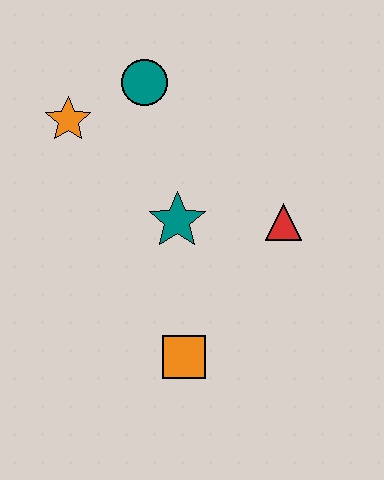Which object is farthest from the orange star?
The orange square is farthest from the orange star.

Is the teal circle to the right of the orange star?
Yes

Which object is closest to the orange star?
The teal circle is closest to the orange star.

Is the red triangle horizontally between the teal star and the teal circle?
No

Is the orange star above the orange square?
Yes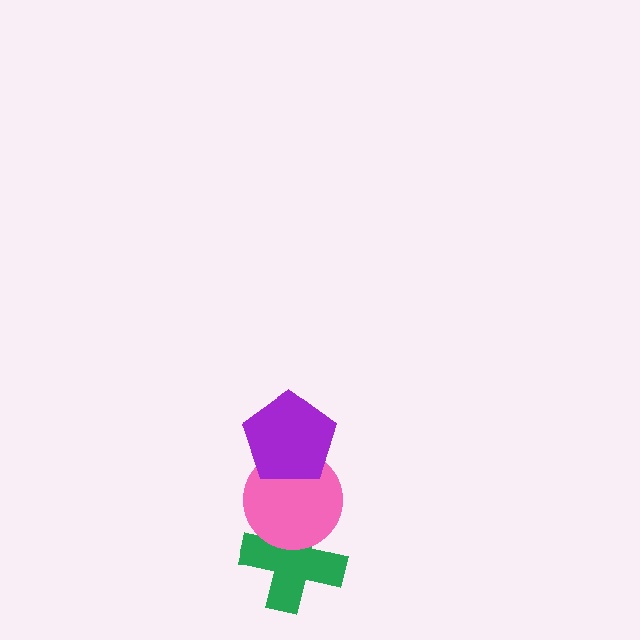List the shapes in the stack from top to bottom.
From top to bottom: the purple pentagon, the pink circle, the green cross.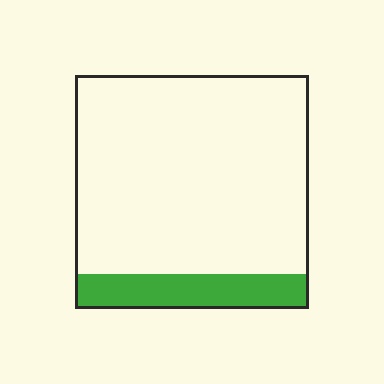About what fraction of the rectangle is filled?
About one sixth (1/6).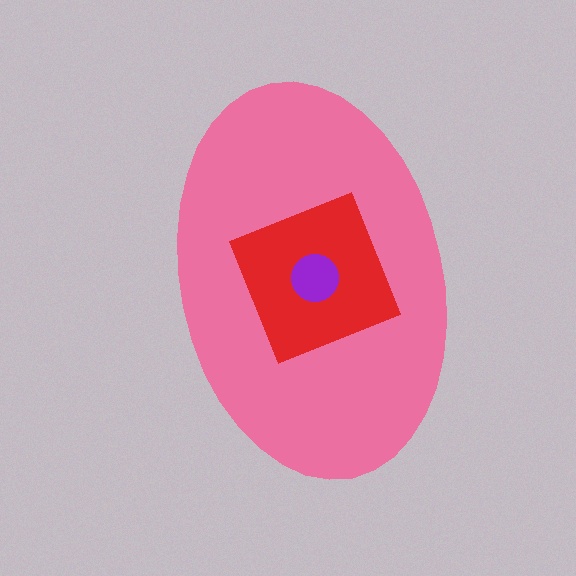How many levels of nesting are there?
3.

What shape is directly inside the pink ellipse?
The red diamond.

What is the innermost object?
The purple circle.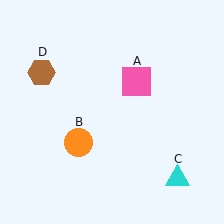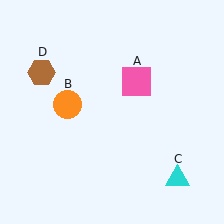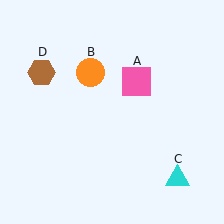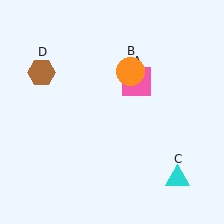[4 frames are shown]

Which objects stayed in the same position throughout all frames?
Pink square (object A) and cyan triangle (object C) and brown hexagon (object D) remained stationary.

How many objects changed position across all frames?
1 object changed position: orange circle (object B).